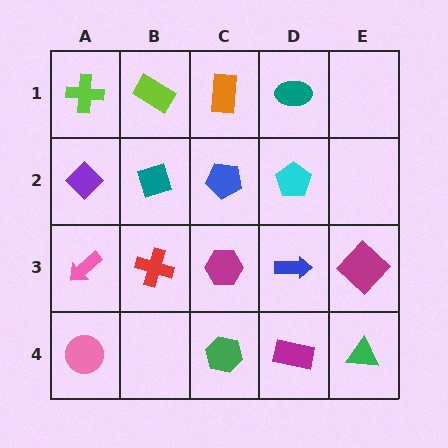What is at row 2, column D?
A cyan pentagon.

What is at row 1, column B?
A lime rectangle.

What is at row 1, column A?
A lime cross.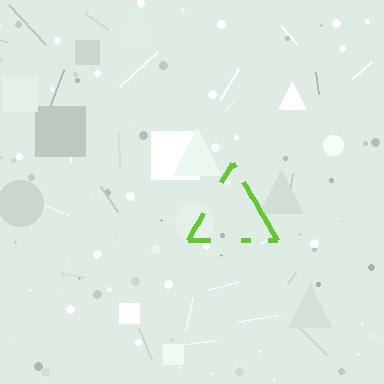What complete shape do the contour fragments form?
The contour fragments form a triangle.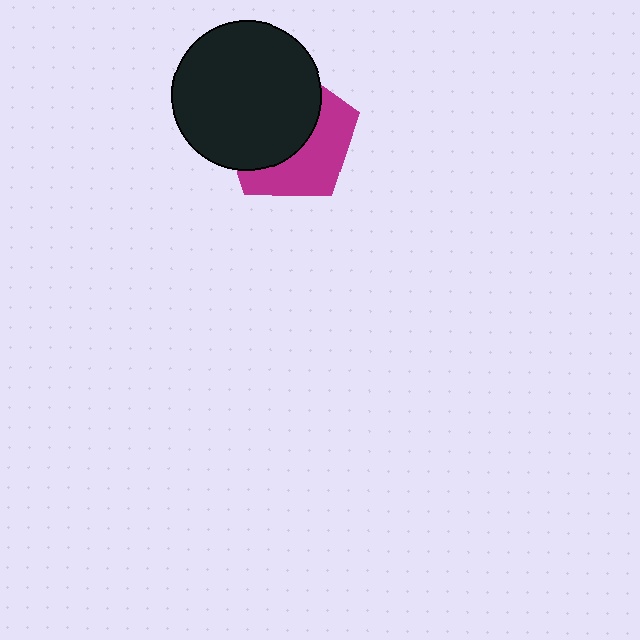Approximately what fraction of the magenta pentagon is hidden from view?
Roughly 57% of the magenta pentagon is hidden behind the black circle.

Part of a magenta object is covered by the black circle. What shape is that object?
It is a pentagon.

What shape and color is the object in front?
The object in front is a black circle.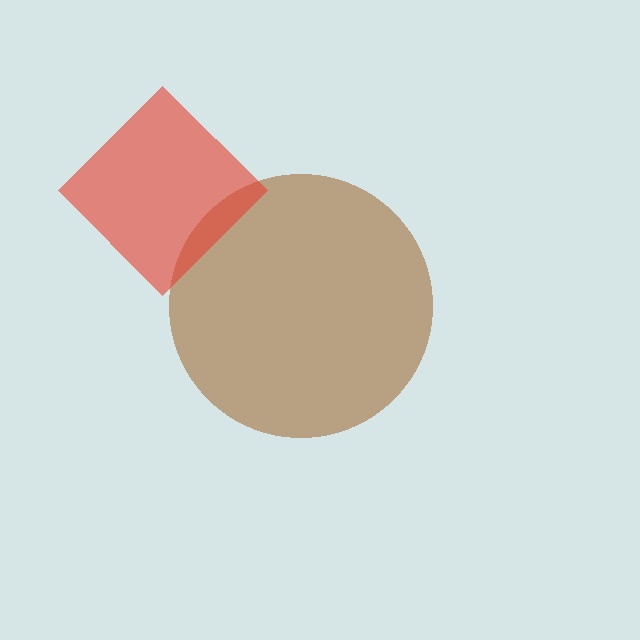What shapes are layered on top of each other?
The layered shapes are: a brown circle, a red diamond.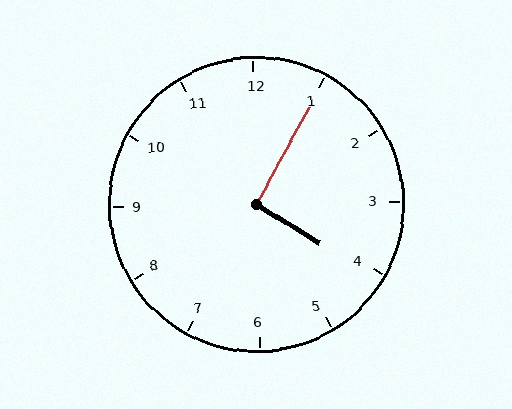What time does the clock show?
4:05.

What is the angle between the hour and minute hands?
Approximately 92 degrees.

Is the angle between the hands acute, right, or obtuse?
It is right.